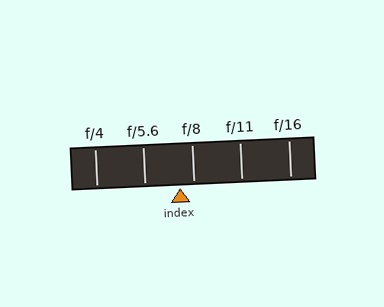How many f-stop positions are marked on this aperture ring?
There are 5 f-stop positions marked.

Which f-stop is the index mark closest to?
The index mark is closest to f/8.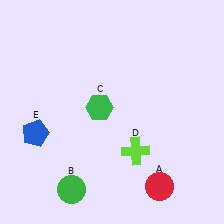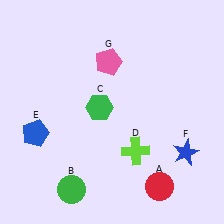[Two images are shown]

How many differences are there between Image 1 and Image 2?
There are 2 differences between the two images.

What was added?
A blue star (F), a pink pentagon (G) were added in Image 2.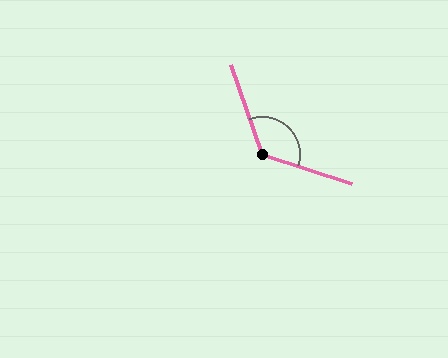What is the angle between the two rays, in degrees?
Approximately 127 degrees.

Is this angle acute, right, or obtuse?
It is obtuse.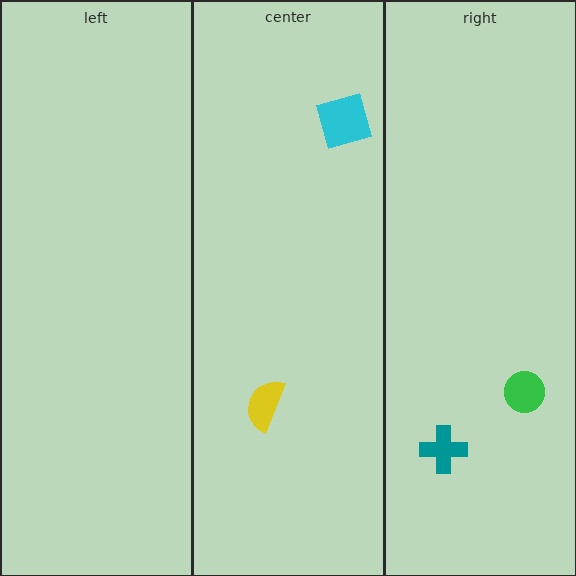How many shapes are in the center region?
2.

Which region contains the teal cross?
The right region.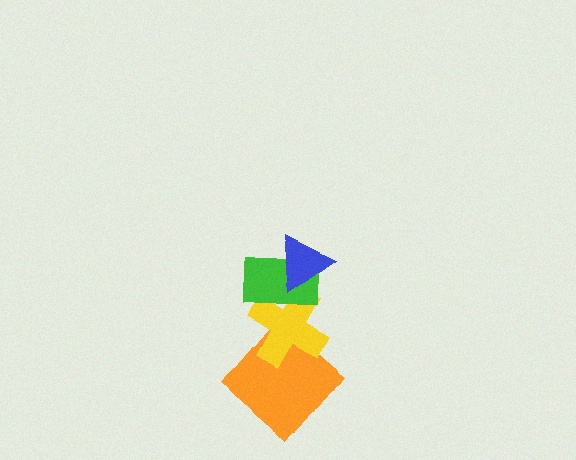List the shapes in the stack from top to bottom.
From top to bottom: the blue triangle, the green rectangle, the yellow cross, the orange diamond.